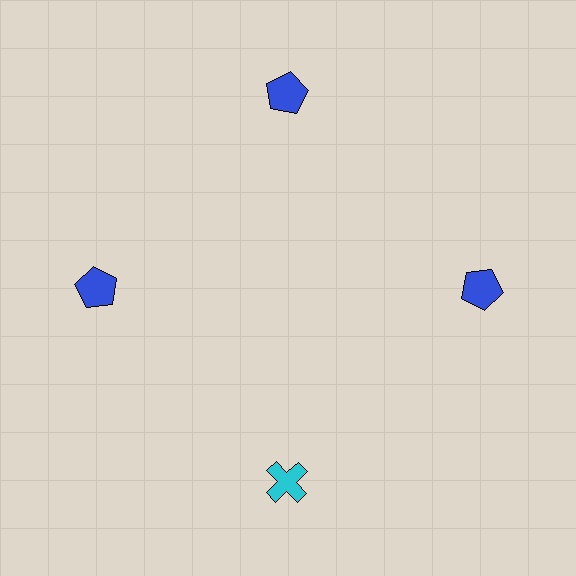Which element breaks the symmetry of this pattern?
The cyan cross at roughly the 6 o'clock position breaks the symmetry. All other shapes are blue pentagons.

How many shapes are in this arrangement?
There are 4 shapes arranged in a ring pattern.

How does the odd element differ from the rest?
It differs in both color (cyan instead of blue) and shape (cross instead of pentagon).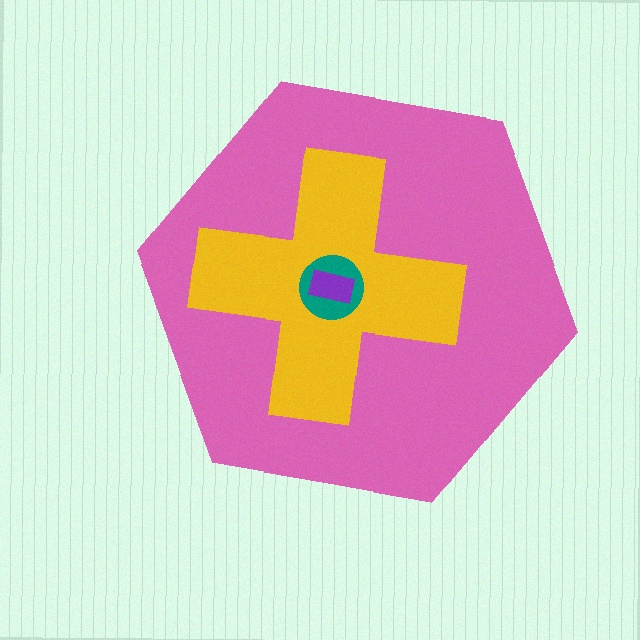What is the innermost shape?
The purple rectangle.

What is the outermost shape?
The pink hexagon.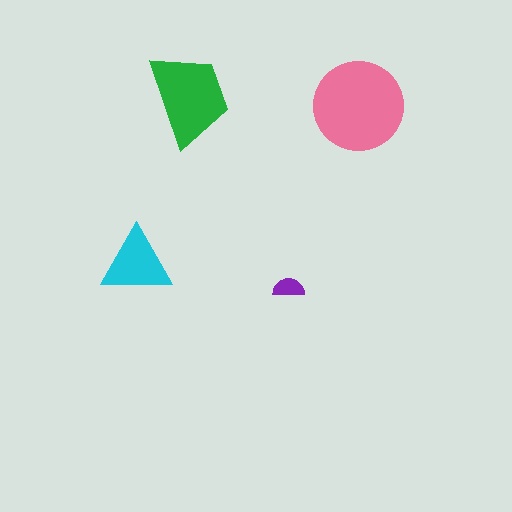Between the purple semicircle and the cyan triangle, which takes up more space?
The cyan triangle.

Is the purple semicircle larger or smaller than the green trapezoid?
Smaller.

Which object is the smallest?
The purple semicircle.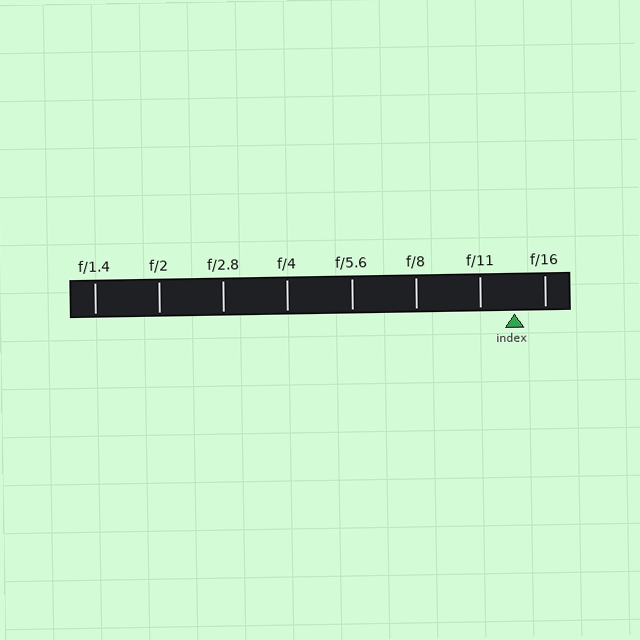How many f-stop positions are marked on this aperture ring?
There are 8 f-stop positions marked.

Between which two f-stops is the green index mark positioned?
The index mark is between f/11 and f/16.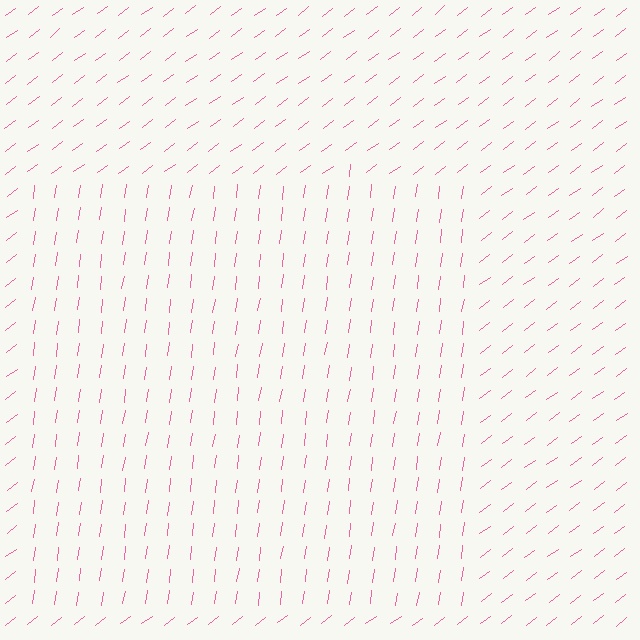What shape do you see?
I see a rectangle.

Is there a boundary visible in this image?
Yes, there is a texture boundary formed by a change in line orientation.